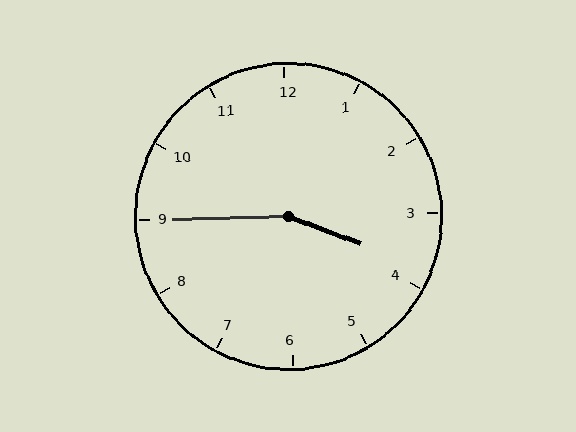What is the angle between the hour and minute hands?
Approximately 158 degrees.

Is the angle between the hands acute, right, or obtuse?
It is obtuse.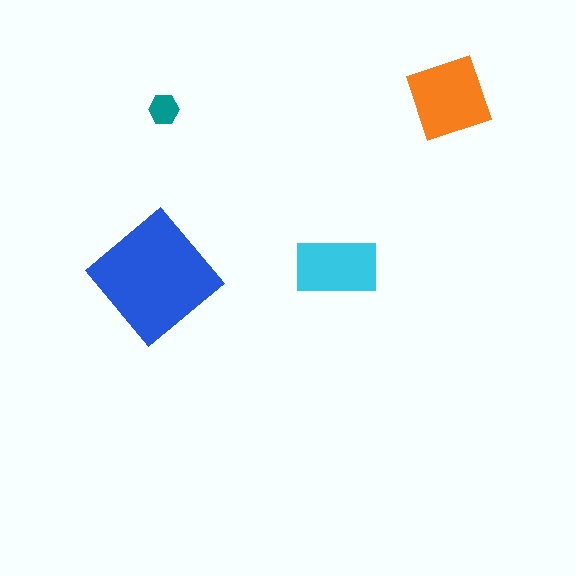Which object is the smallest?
The teal hexagon.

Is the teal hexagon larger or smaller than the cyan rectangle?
Smaller.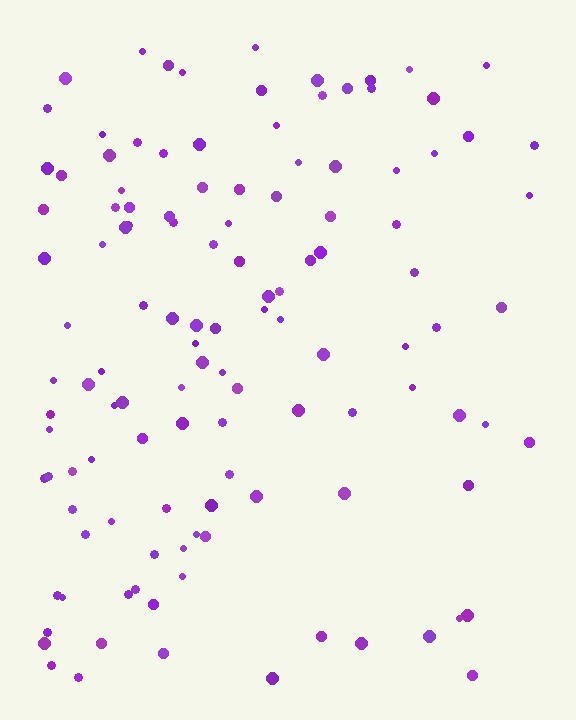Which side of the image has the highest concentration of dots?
The left.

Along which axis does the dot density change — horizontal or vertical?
Horizontal.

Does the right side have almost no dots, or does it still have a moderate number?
Still a moderate number, just noticeably fewer than the left.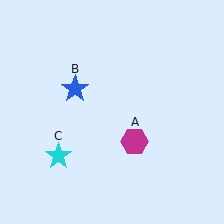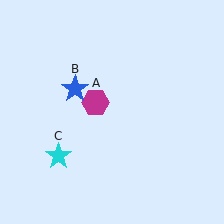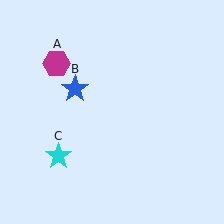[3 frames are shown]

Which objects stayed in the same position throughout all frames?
Blue star (object B) and cyan star (object C) remained stationary.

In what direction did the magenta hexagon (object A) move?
The magenta hexagon (object A) moved up and to the left.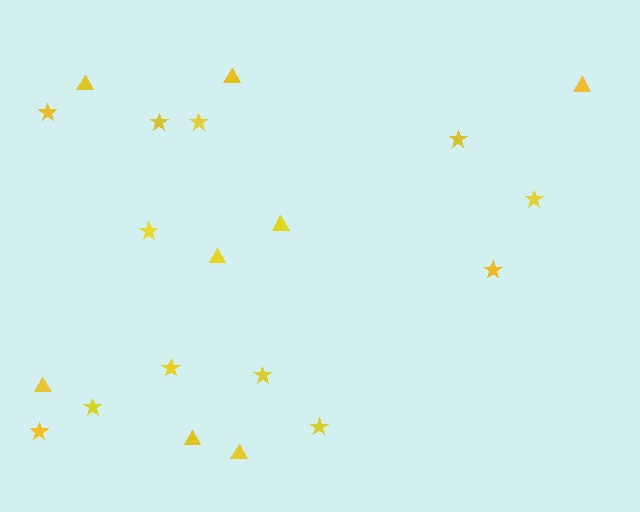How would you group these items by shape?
There are 2 groups: one group of stars (12) and one group of triangles (8).